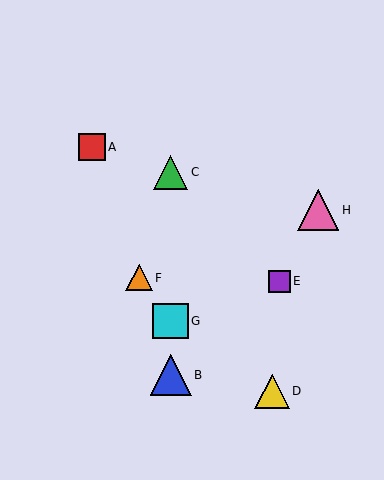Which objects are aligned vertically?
Objects B, C, G are aligned vertically.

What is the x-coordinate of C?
Object C is at x≈171.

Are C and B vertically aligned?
Yes, both are at x≈171.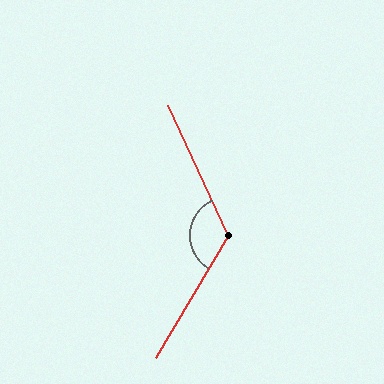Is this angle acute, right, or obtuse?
It is obtuse.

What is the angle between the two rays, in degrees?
Approximately 125 degrees.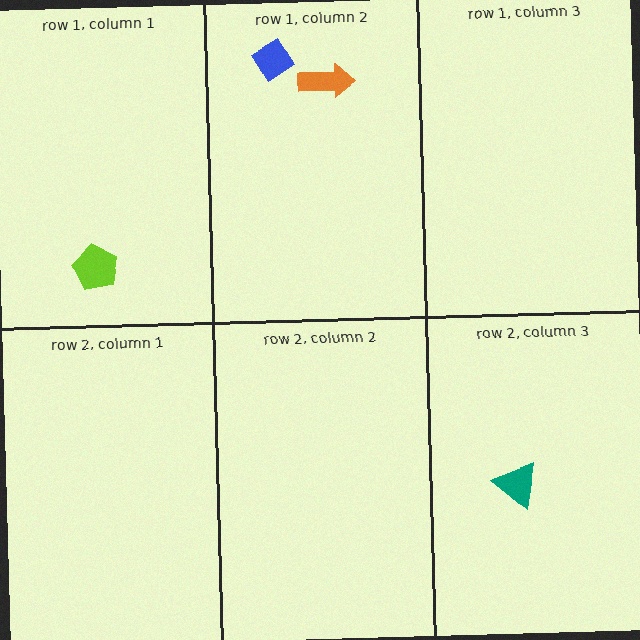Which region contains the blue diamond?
The row 1, column 2 region.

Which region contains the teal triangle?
The row 2, column 3 region.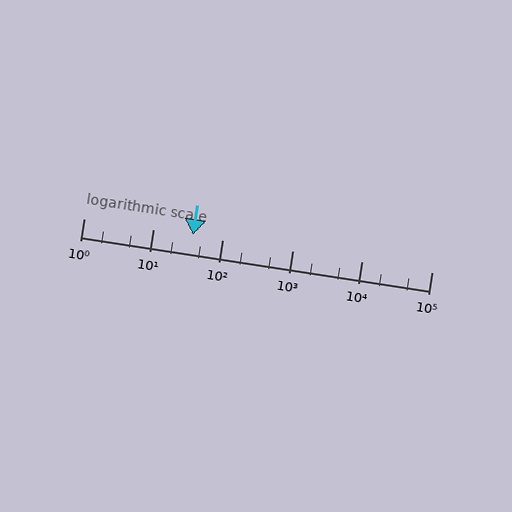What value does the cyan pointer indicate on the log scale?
The pointer indicates approximately 37.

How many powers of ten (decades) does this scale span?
The scale spans 5 decades, from 1 to 100000.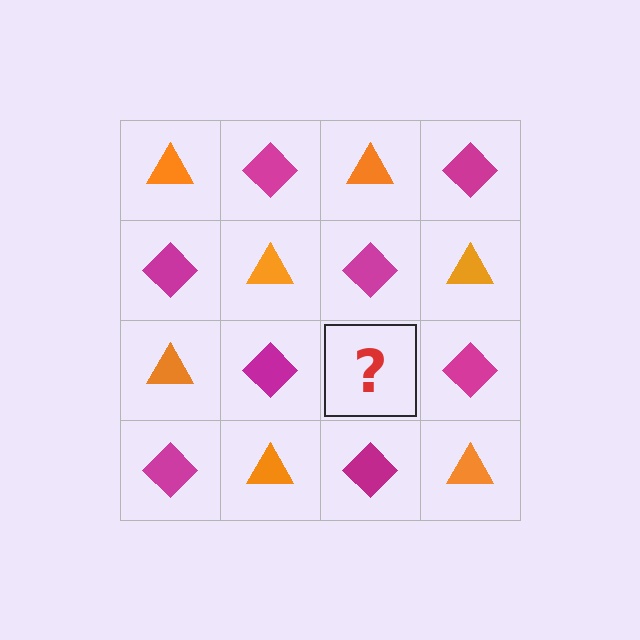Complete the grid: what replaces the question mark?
The question mark should be replaced with an orange triangle.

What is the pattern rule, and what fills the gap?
The rule is that it alternates orange triangle and magenta diamond in a checkerboard pattern. The gap should be filled with an orange triangle.